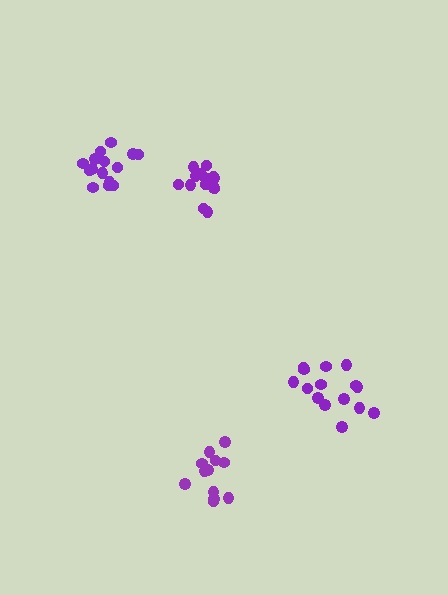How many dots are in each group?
Group 1: 15 dots, Group 2: 15 dots, Group 3: 15 dots, Group 4: 12 dots (57 total).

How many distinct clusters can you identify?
There are 4 distinct clusters.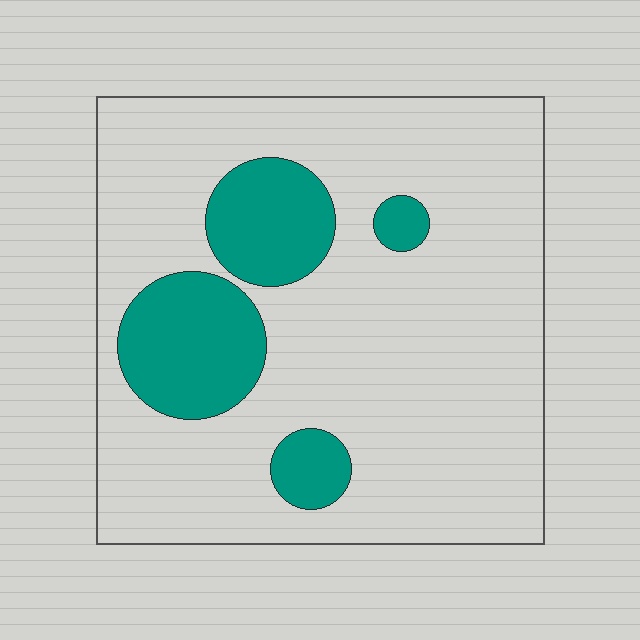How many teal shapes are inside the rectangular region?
4.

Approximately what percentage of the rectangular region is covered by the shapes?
Approximately 20%.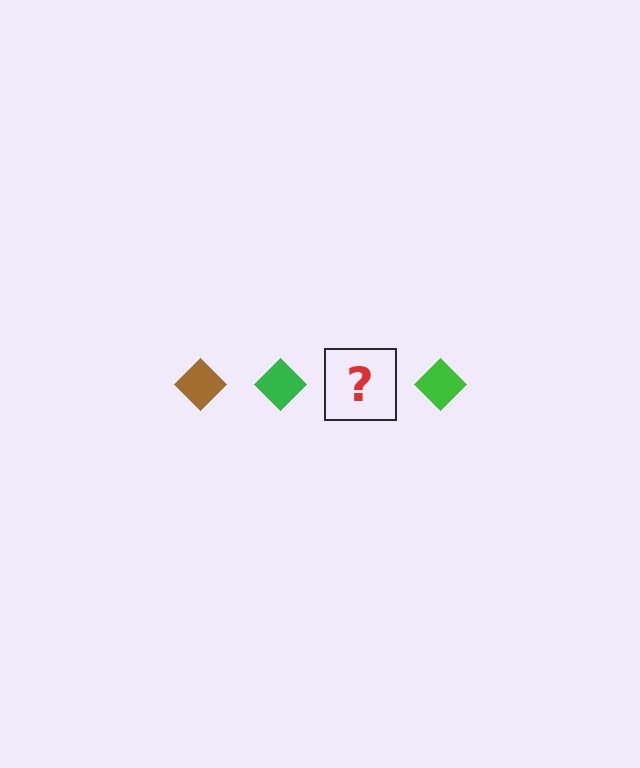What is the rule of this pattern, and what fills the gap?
The rule is that the pattern cycles through brown, green diamonds. The gap should be filled with a brown diamond.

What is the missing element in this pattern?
The missing element is a brown diamond.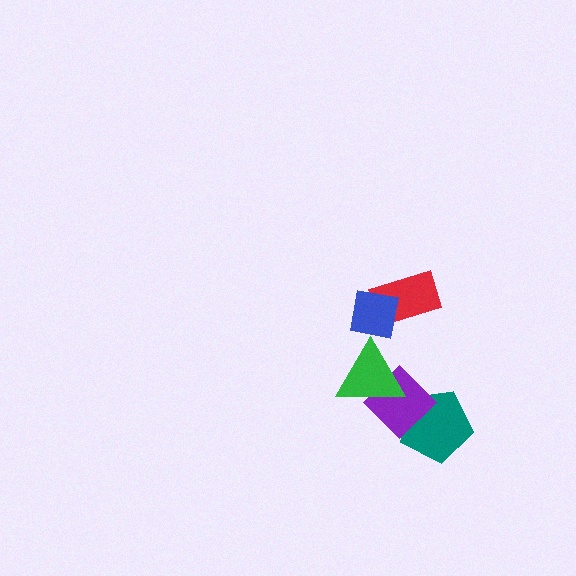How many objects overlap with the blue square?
2 objects overlap with the blue square.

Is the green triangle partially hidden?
No, no other shape covers it.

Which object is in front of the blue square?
The green triangle is in front of the blue square.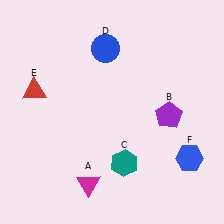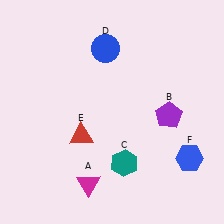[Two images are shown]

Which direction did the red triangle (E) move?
The red triangle (E) moved right.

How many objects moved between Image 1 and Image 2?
1 object moved between the two images.